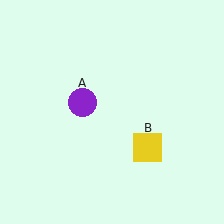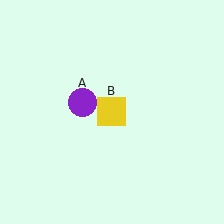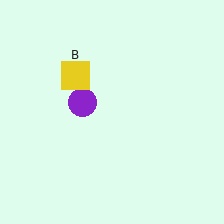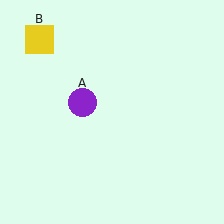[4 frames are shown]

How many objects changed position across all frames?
1 object changed position: yellow square (object B).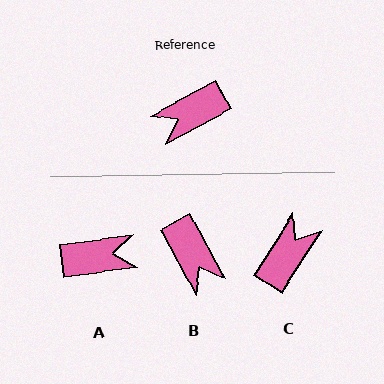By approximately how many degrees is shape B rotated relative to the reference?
Approximately 90 degrees counter-clockwise.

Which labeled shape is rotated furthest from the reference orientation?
A, about 159 degrees away.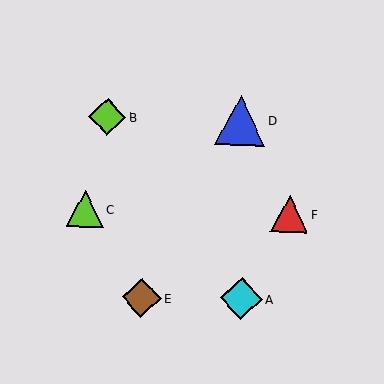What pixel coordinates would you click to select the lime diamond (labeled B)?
Click at (107, 117) to select the lime diamond B.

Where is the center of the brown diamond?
The center of the brown diamond is at (141, 298).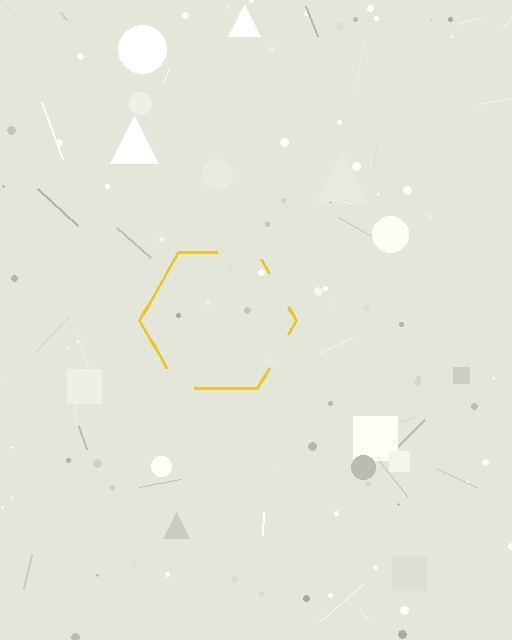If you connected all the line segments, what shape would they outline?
They would outline a hexagon.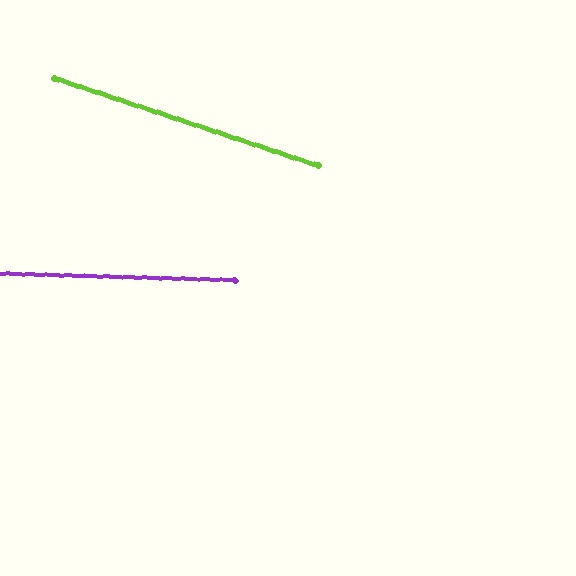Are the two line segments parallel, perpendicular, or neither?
Neither parallel nor perpendicular — they differ by about 16°.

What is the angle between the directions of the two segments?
Approximately 16 degrees.